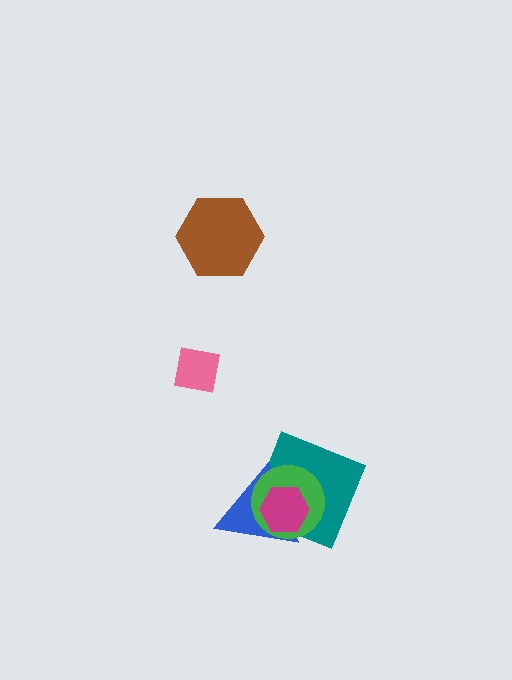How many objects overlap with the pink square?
0 objects overlap with the pink square.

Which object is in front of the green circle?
The magenta hexagon is in front of the green circle.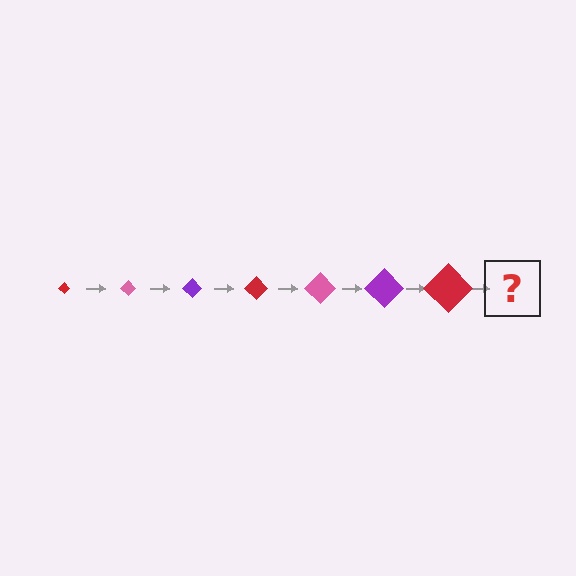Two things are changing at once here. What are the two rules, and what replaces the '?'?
The two rules are that the diamond grows larger each step and the color cycles through red, pink, and purple. The '?' should be a pink diamond, larger than the previous one.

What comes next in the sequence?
The next element should be a pink diamond, larger than the previous one.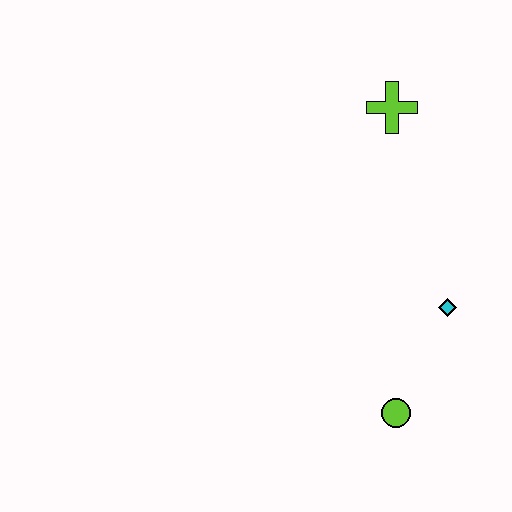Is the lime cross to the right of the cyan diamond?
No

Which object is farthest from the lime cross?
The lime circle is farthest from the lime cross.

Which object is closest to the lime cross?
The cyan diamond is closest to the lime cross.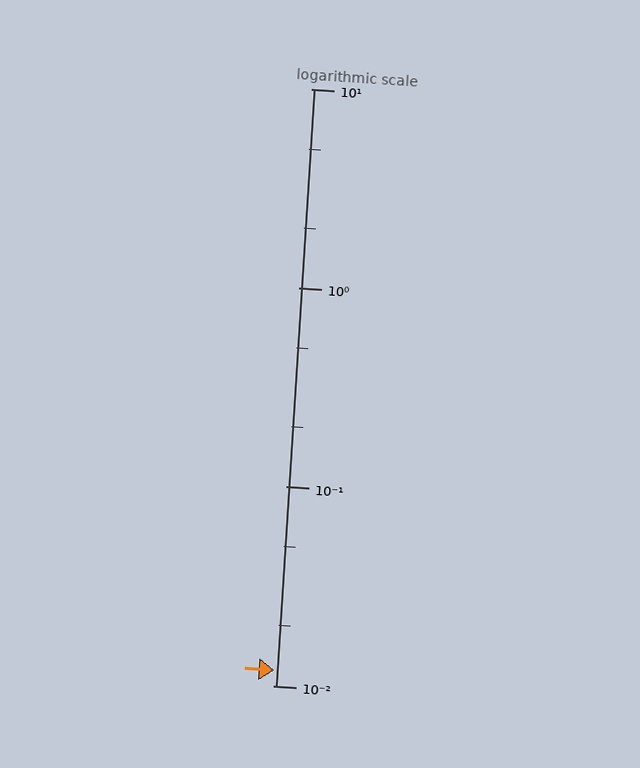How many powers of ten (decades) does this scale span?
The scale spans 3 decades, from 0.01 to 10.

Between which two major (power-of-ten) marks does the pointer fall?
The pointer is between 0.01 and 0.1.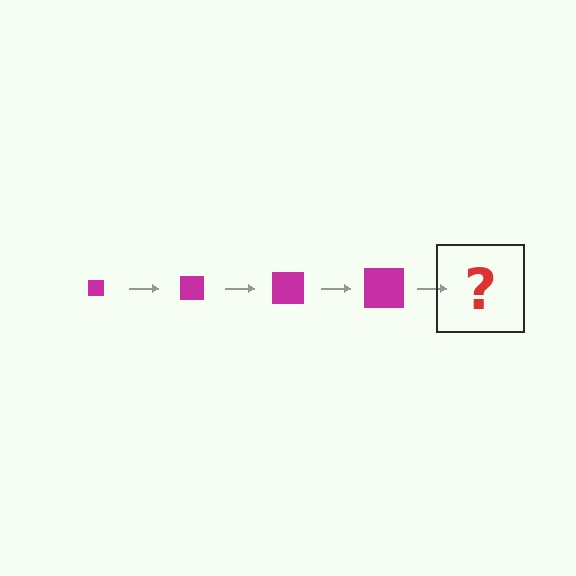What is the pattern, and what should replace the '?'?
The pattern is that the square gets progressively larger each step. The '?' should be a magenta square, larger than the previous one.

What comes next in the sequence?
The next element should be a magenta square, larger than the previous one.